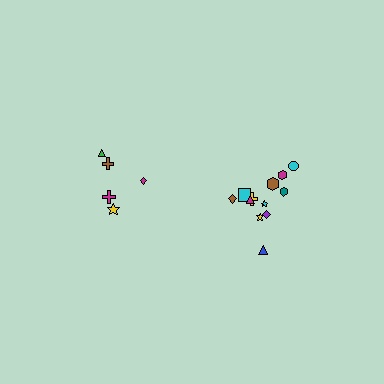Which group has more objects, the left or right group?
The right group.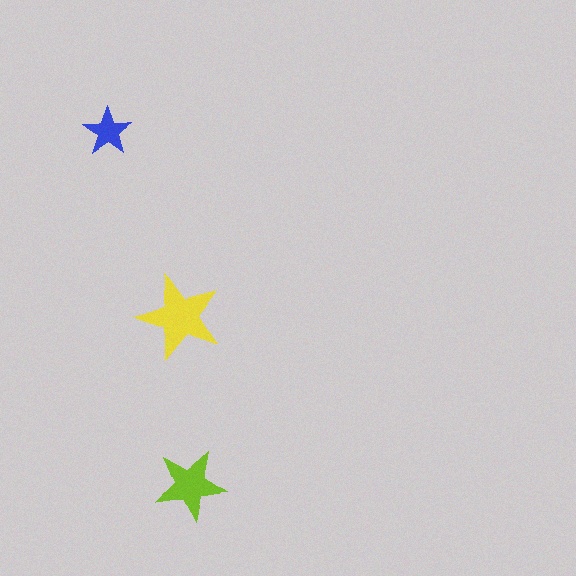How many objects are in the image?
There are 3 objects in the image.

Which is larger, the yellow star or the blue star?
The yellow one.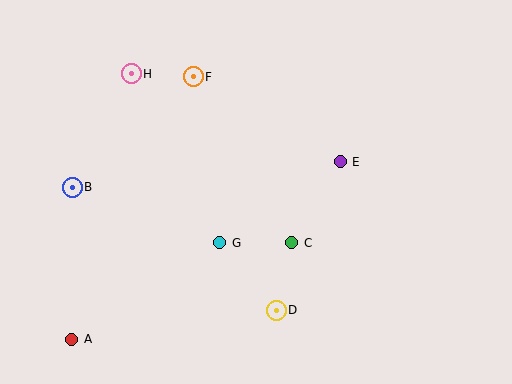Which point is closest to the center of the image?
Point C at (292, 243) is closest to the center.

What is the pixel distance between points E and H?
The distance between E and H is 227 pixels.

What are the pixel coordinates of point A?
Point A is at (72, 339).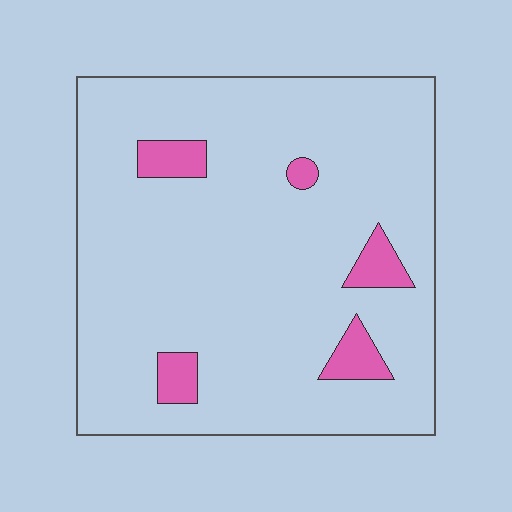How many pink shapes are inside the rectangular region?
5.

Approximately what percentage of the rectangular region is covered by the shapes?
Approximately 10%.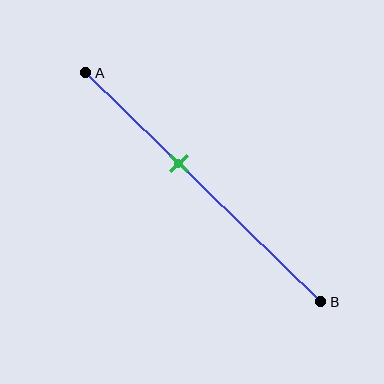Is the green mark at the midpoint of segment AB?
No, the mark is at about 40% from A, not at the 50% midpoint.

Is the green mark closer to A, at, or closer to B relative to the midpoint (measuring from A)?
The green mark is closer to point A than the midpoint of segment AB.